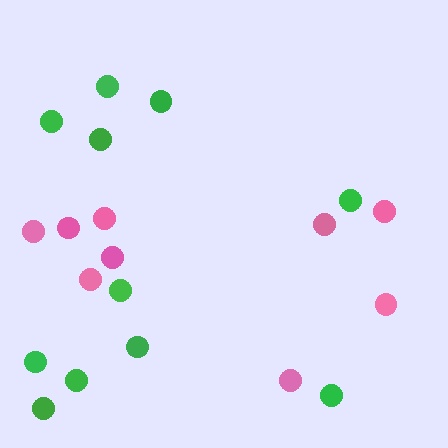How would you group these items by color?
There are 2 groups: one group of pink circles (9) and one group of green circles (11).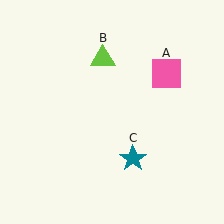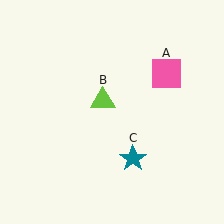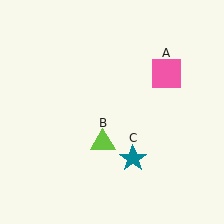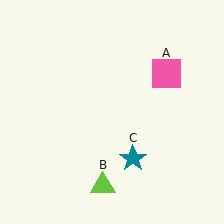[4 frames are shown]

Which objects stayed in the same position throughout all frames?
Pink square (object A) and teal star (object C) remained stationary.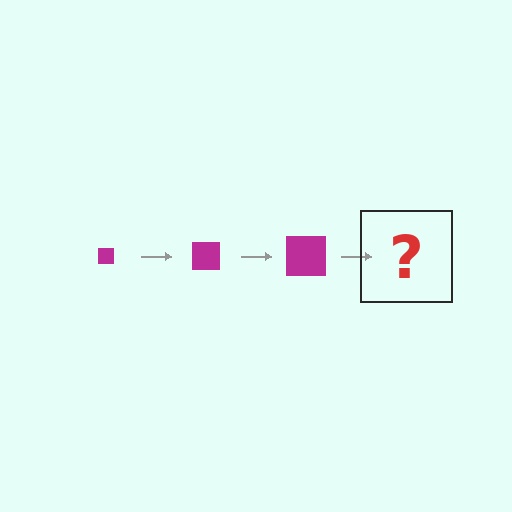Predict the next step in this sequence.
The next step is a magenta square, larger than the previous one.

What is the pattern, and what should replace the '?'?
The pattern is that the square gets progressively larger each step. The '?' should be a magenta square, larger than the previous one.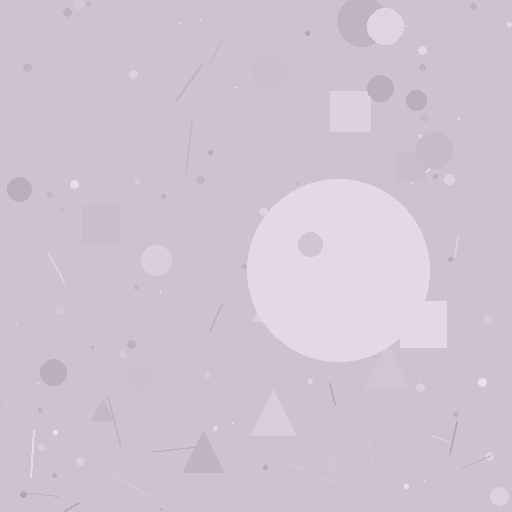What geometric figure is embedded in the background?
A circle is embedded in the background.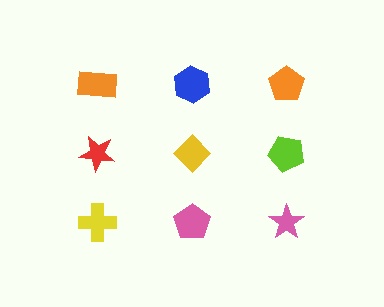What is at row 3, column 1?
A yellow cross.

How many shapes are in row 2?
3 shapes.